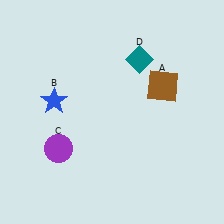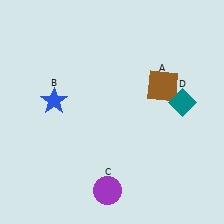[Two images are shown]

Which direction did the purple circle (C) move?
The purple circle (C) moved right.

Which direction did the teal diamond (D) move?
The teal diamond (D) moved right.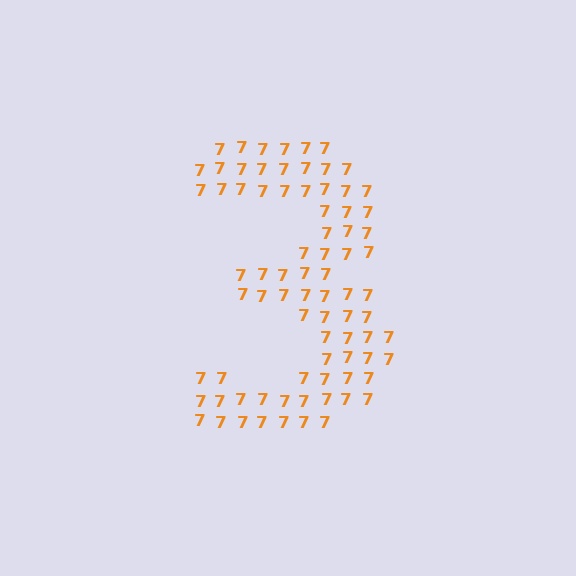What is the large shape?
The large shape is the digit 3.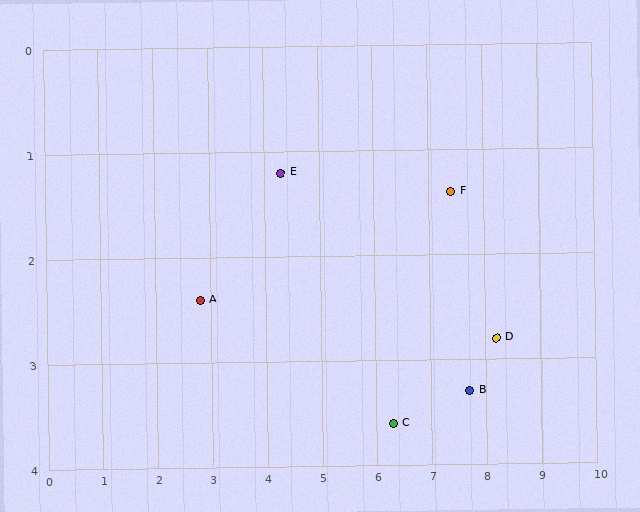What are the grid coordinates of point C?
Point C is at approximately (6.3, 3.6).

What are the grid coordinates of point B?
Point B is at approximately (7.7, 3.3).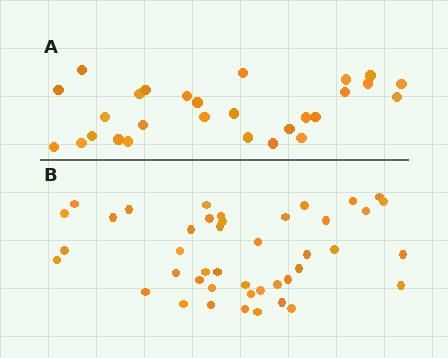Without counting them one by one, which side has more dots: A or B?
Region B (the bottom region) has more dots.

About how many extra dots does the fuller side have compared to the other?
Region B has approximately 15 more dots than region A.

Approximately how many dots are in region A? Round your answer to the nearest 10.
About 30 dots. (The exact count is 28, which rounds to 30.)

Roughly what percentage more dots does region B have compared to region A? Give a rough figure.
About 55% more.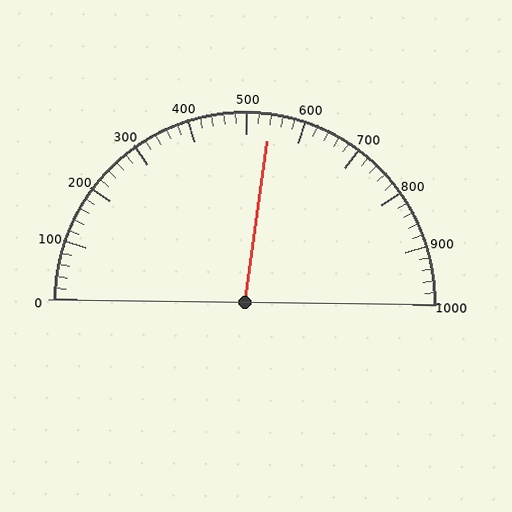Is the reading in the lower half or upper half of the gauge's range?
The reading is in the upper half of the range (0 to 1000).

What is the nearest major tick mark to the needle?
The nearest major tick mark is 500.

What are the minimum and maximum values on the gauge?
The gauge ranges from 0 to 1000.